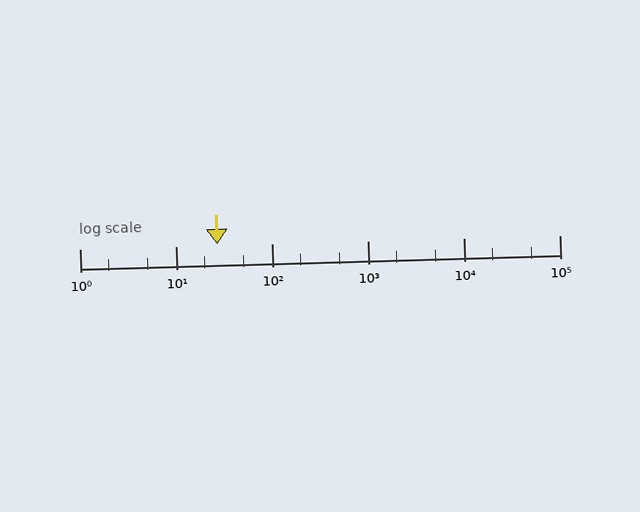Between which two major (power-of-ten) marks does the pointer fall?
The pointer is between 10 and 100.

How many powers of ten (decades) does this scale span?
The scale spans 5 decades, from 1 to 100000.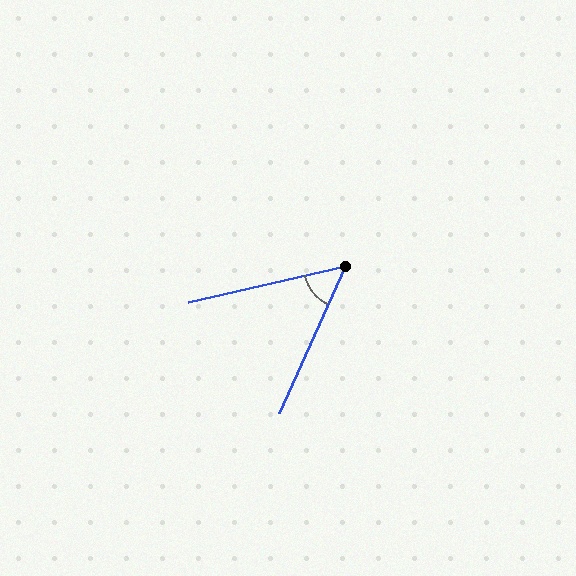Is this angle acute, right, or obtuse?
It is acute.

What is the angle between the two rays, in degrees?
Approximately 53 degrees.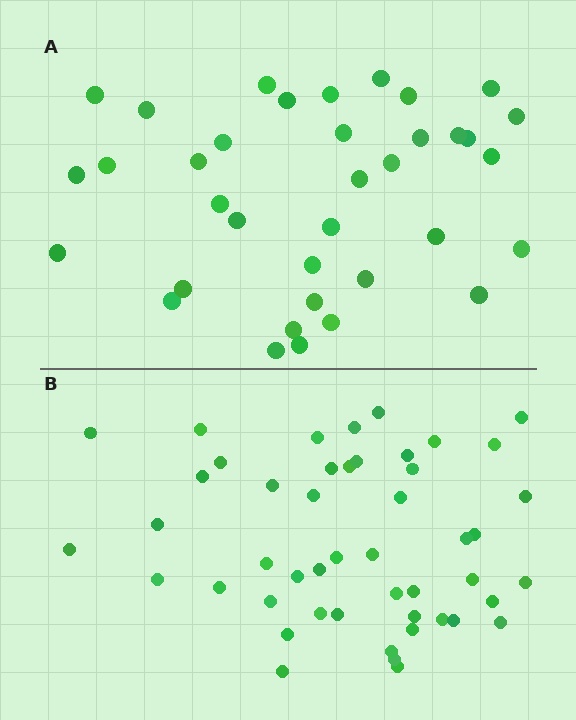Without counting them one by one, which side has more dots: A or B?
Region B (the bottom region) has more dots.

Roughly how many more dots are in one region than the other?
Region B has roughly 12 or so more dots than region A.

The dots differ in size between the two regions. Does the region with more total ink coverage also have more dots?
No. Region A has more total ink coverage because its dots are larger, but region B actually contains more individual dots. Total area can be misleading — the number of items is what matters here.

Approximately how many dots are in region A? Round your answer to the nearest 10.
About 40 dots. (The exact count is 36, which rounds to 40.)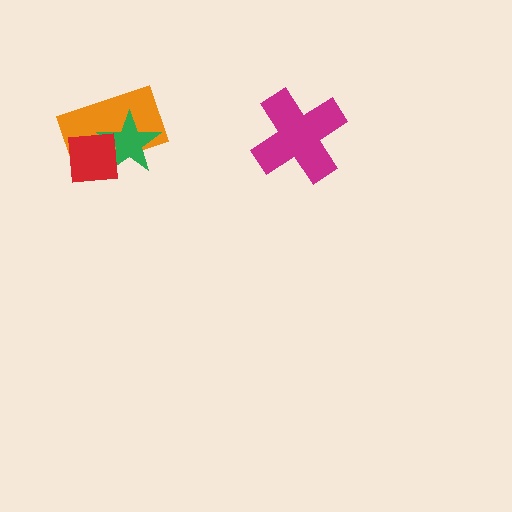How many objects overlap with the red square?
2 objects overlap with the red square.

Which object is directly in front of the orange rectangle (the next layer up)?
The green star is directly in front of the orange rectangle.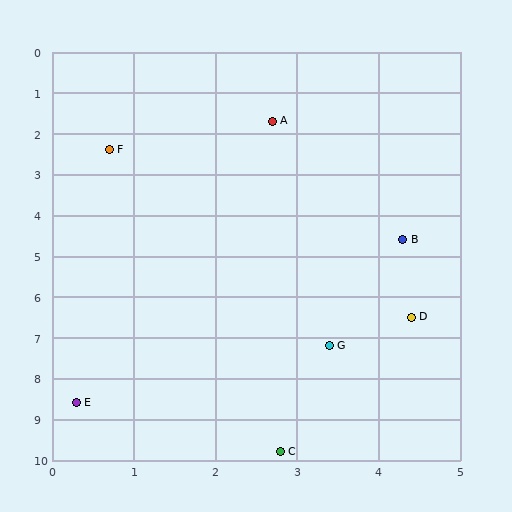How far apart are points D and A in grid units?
Points D and A are about 5.1 grid units apart.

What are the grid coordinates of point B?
Point B is at approximately (4.3, 4.6).